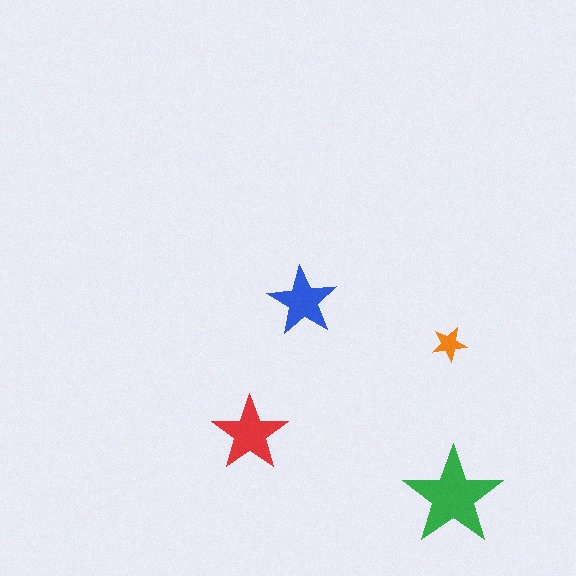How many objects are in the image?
There are 4 objects in the image.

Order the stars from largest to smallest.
the green one, the red one, the blue one, the orange one.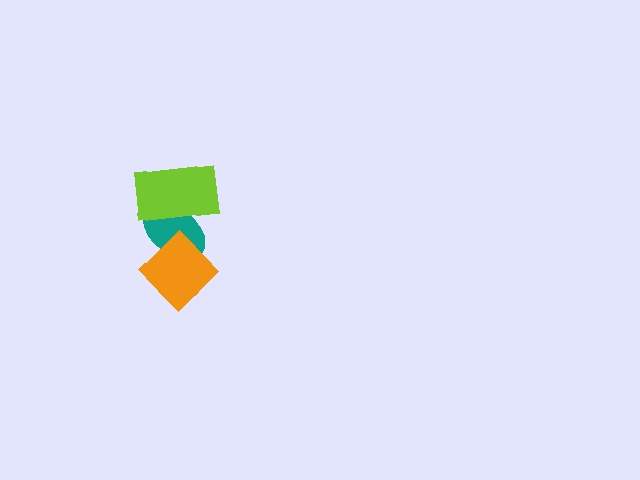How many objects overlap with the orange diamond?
1 object overlaps with the orange diamond.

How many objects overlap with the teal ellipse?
2 objects overlap with the teal ellipse.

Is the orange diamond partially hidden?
No, no other shape covers it.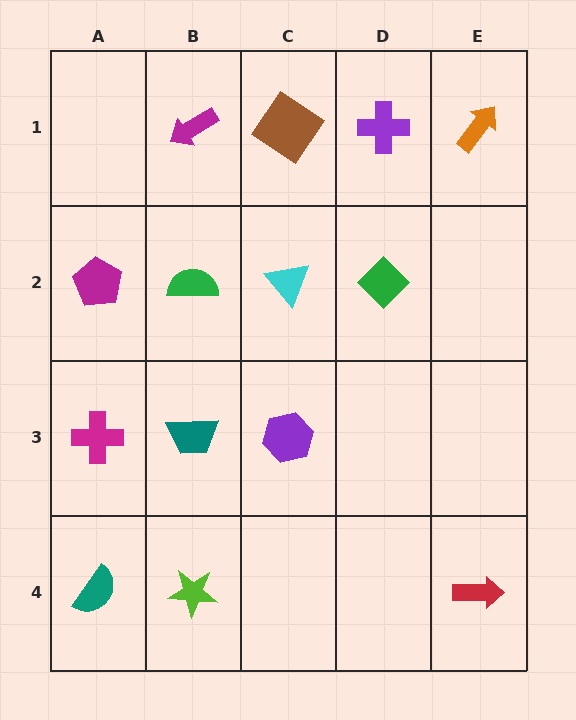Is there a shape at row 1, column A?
No, that cell is empty.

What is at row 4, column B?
A lime star.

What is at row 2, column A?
A magenta pentagon.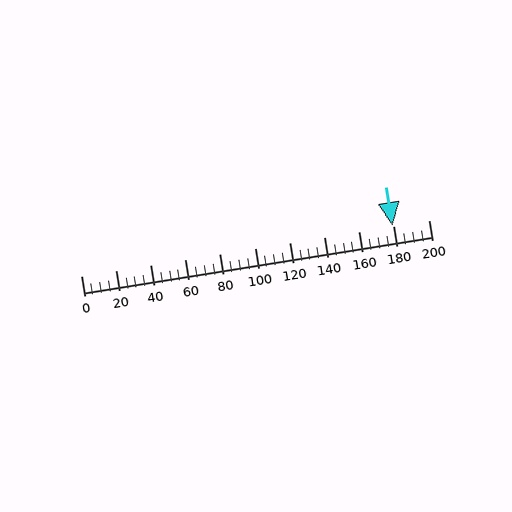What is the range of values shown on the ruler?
The ruler shows values from 0 to 200.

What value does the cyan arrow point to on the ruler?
The cyan arrow points to approximately 179.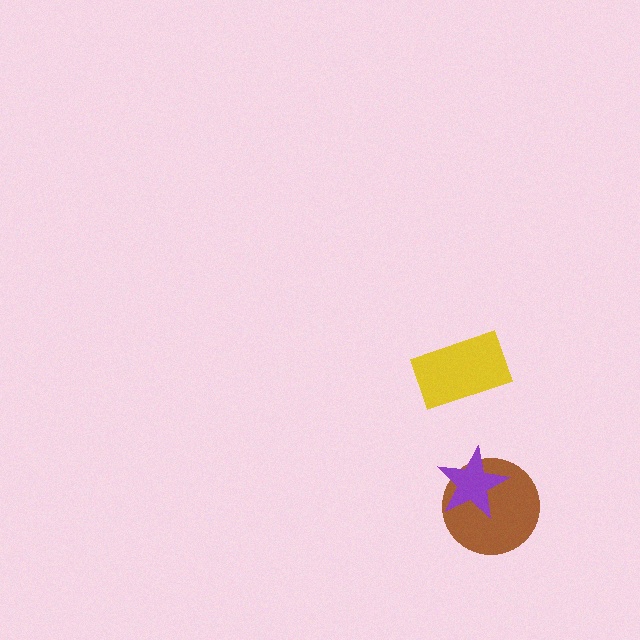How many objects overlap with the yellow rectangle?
0 objects overlap with the yellow rectangle.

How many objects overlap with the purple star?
1 object overlaps with the purple star.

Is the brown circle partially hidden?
Yes, it is partially covered by another shape.